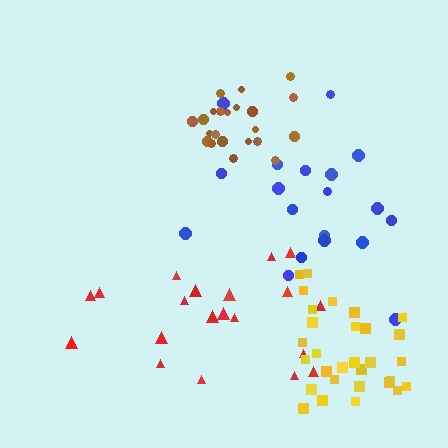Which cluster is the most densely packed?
Brown.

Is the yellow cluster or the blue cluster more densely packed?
Yellow.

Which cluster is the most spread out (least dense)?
Blue.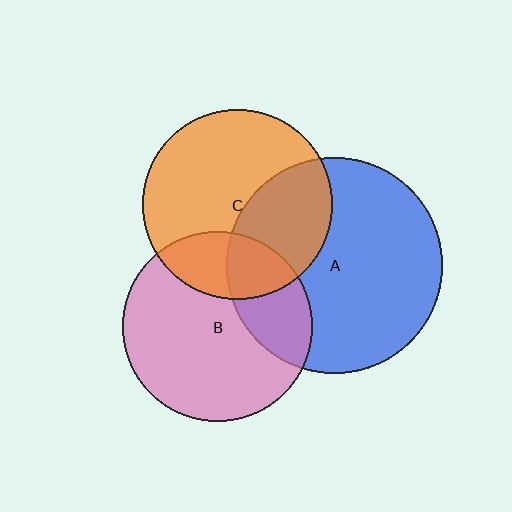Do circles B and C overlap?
Yes.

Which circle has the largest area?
Circle A (blue).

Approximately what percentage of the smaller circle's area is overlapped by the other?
Approximately 25%.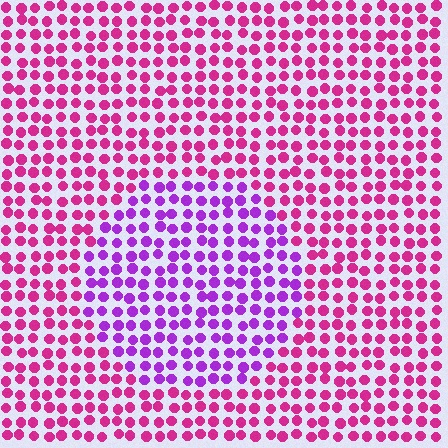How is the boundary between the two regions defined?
The boundary is defined purely by a slight shift in hue (about 40 degrees). Spacing, size, and orientation are identical on both sides.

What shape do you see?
I see a circle.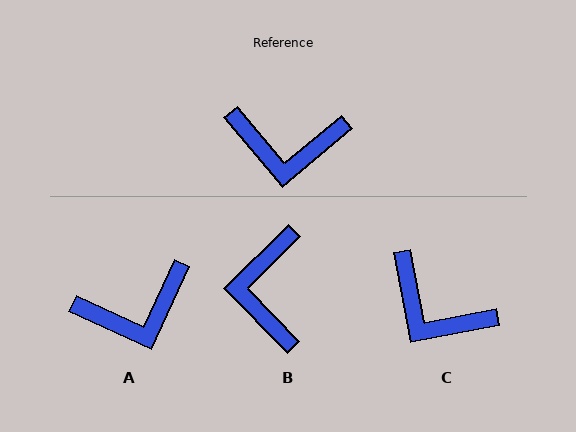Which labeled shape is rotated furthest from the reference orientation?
B, about 85 degrees away.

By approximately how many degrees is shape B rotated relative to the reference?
Approximately 85 degrees clockwise.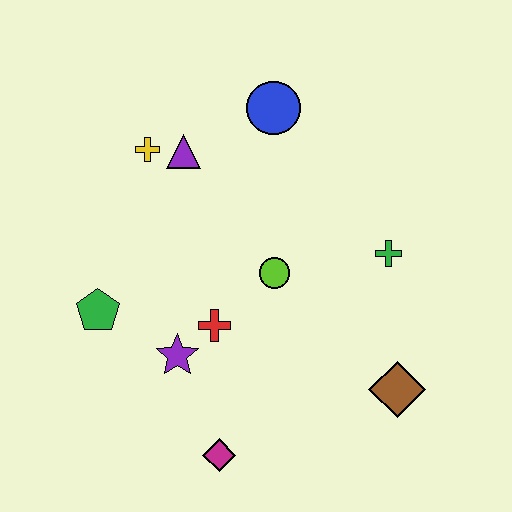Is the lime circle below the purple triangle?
Yes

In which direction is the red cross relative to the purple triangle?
The red cross is below the purple triangle.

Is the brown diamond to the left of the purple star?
No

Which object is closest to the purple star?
The red cross is closest to the purple star.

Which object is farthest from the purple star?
The blue circle is farthest from the purple star.